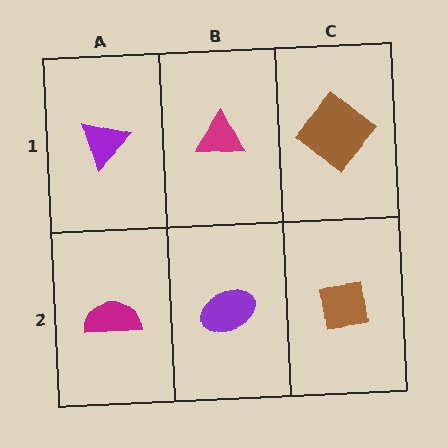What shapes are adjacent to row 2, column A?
A purple triangle (row 1, column A), a purple ellipse (row 2, column B).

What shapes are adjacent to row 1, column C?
A brown square (row 2, column C), a magenta triangle (row 1, column B).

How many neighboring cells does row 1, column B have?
3.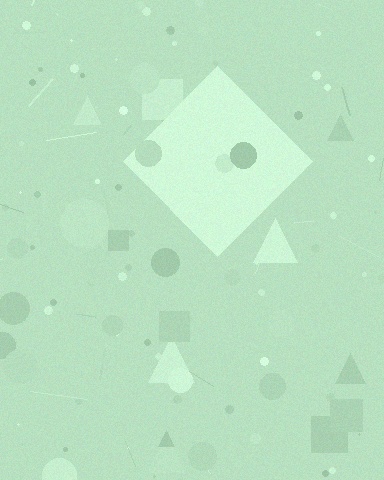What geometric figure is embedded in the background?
A diamond is embedded in the background.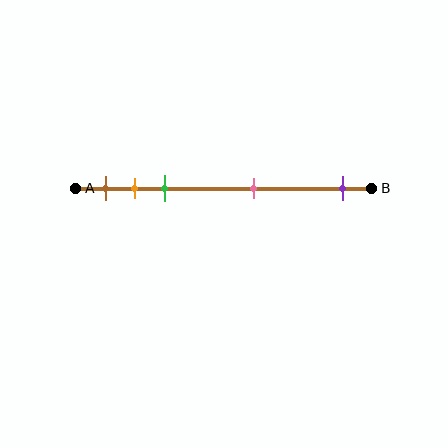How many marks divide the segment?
There are 5 marks dividing the segment.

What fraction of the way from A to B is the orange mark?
The orange mark is approximately 20% (0.2) of the way from A to B.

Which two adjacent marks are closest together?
The orange and green marks are the closest adjacent pair.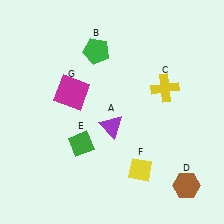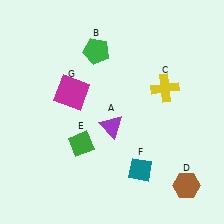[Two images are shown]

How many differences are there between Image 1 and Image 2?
There is 1 difference between the two images.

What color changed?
The diamond (F) changed from yellow in Image 1 to teal in Image 2.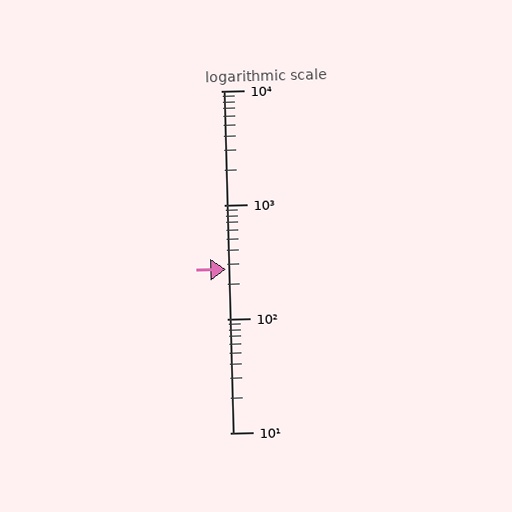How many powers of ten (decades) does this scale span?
The scale spans 3 decades, from 10 to 10000.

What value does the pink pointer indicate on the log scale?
The pointer indicates approximately 270.